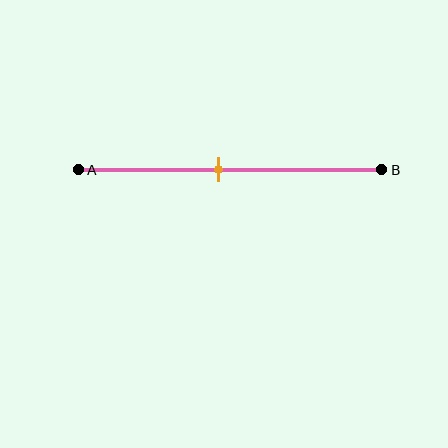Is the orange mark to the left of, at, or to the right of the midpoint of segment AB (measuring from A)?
The orange mark is to the left of the midpoint of segment AB.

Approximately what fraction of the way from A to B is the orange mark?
The orange mark is approximately 45% of the way from A to B.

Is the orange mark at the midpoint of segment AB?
No, the mark is at about 45% from A, not at the 50% midpoint.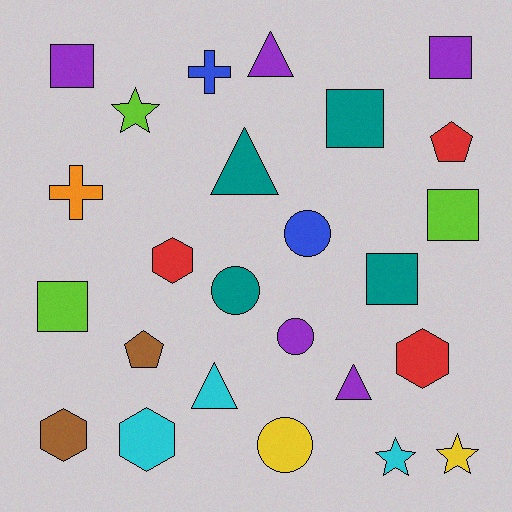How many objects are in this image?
There are 25 objects.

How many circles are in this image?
There are 4 circles.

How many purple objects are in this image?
There are 5 purple objects.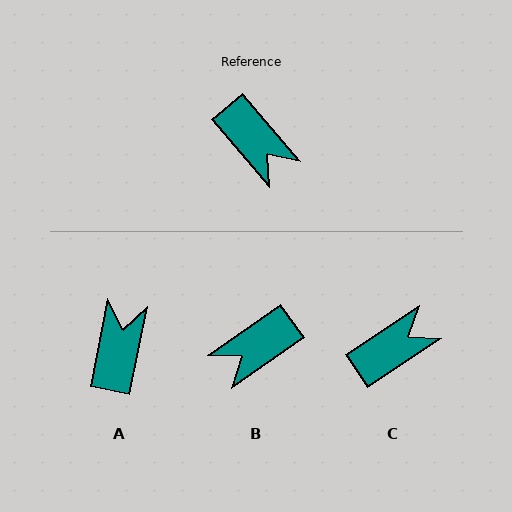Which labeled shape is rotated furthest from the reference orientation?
A, about 128 degrees away.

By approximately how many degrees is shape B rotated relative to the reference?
Approximately 96 degrees clockwise.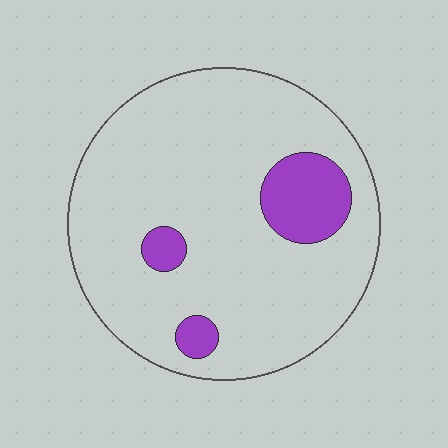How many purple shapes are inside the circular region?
3.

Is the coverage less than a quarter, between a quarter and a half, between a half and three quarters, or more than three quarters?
Less than a quarter.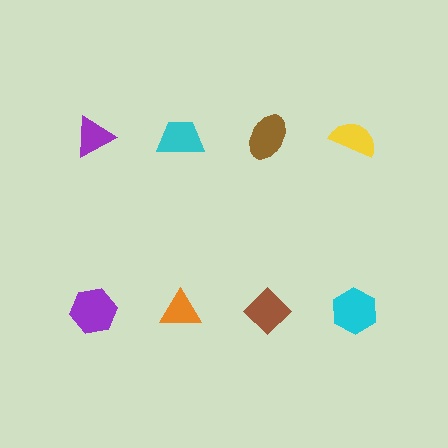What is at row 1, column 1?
A purple triangle.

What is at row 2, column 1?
A purple hexagon.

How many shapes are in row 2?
4 shapes.